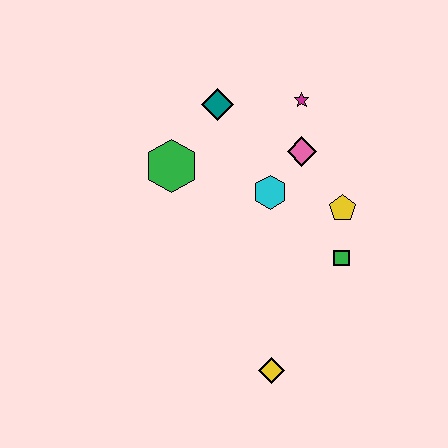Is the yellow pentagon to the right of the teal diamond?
Yes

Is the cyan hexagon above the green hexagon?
No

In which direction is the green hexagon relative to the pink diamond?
The green hexagon is to the left of the pink diamond.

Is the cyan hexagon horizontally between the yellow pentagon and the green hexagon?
Yes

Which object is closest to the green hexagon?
The teal diamond is closest to the green hexagon.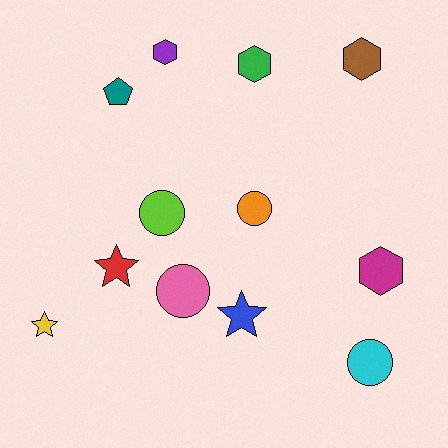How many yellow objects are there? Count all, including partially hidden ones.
There is 1 yellow object.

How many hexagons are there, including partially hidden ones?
There are 4 hexagons.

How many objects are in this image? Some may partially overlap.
There are 12 objects.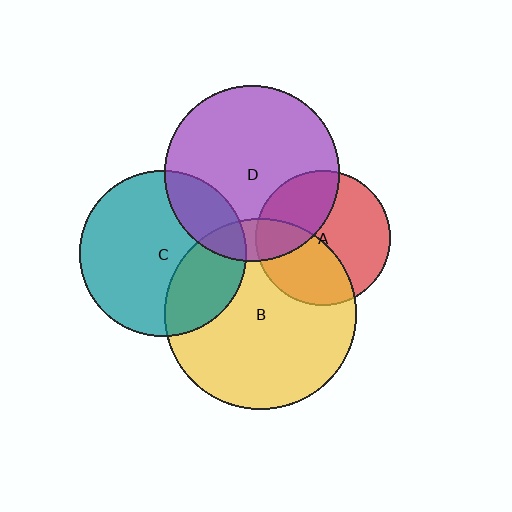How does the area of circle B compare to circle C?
Approximately 1.3 times.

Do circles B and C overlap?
Yes.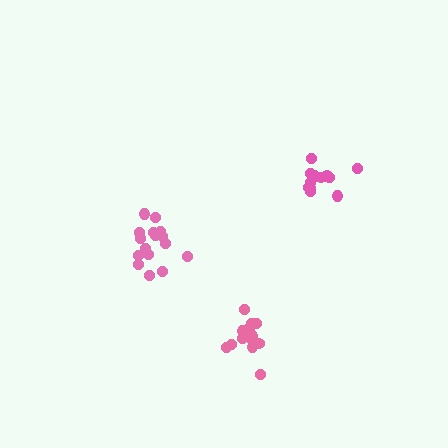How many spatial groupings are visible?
There are 3 spatial groupings.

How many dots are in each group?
Group 1: 13 dots, Group 2: 16 dots, Group 3: 13 dots (42 total).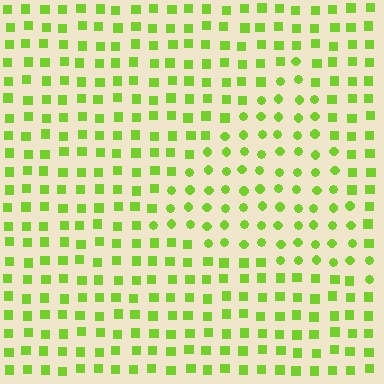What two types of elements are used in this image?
The image uses circles inside the triangle region and squares outside it.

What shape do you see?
I see a triangle.